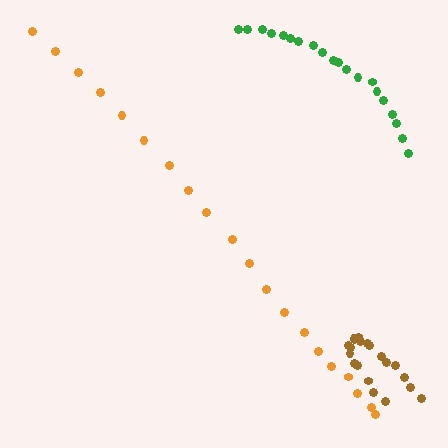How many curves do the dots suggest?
There are 3 distinct paths.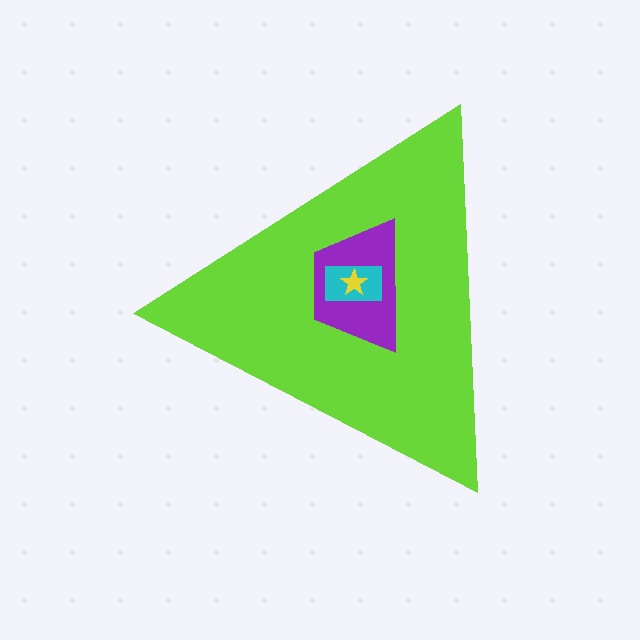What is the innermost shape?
The yellow star.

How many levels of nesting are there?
4.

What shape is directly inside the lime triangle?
The purple trapezoid.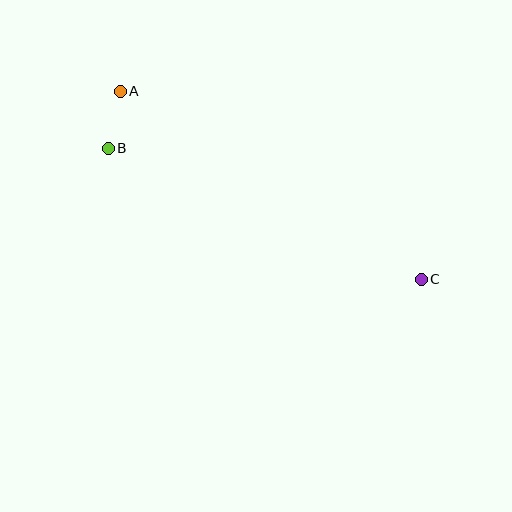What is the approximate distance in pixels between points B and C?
The distance between B and C is approximately 339 pixels.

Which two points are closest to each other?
Points A and B are closest to each other.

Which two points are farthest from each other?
Points A and C are farthest from each other.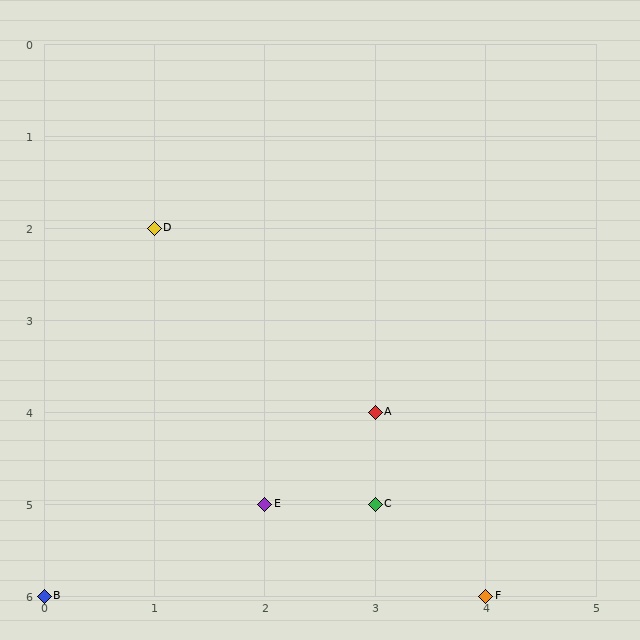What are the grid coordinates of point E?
Point E is at grid coordinates (2, 5).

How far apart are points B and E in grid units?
Points B and E are 2 columns and 1 row apart (about 2.2 grid units diagonally).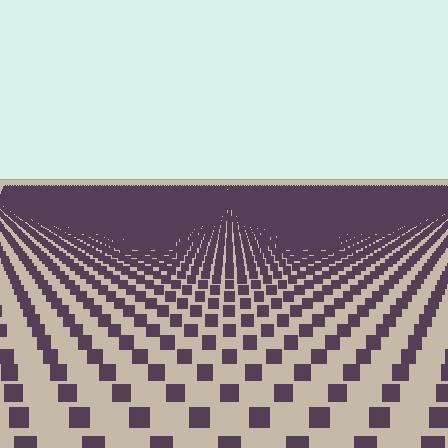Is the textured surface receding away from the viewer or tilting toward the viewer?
The surface is receding away from the viewer. Texture elements get smaller and denser toward the top.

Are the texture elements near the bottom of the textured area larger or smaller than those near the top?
Larger. Near the bottom, elements are closer to the viewer and appear at a bigger on-screen size.